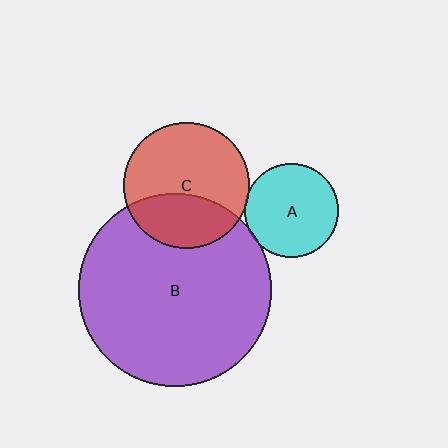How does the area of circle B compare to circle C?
Approximately 2.4 times.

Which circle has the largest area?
Circle B (purple).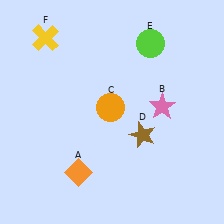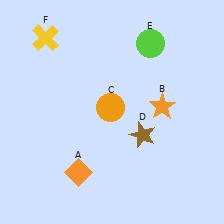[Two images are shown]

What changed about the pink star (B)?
In Image 1, B is pink. In Image 2, it changed to orange.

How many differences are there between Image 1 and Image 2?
There is 1 difference between the two images.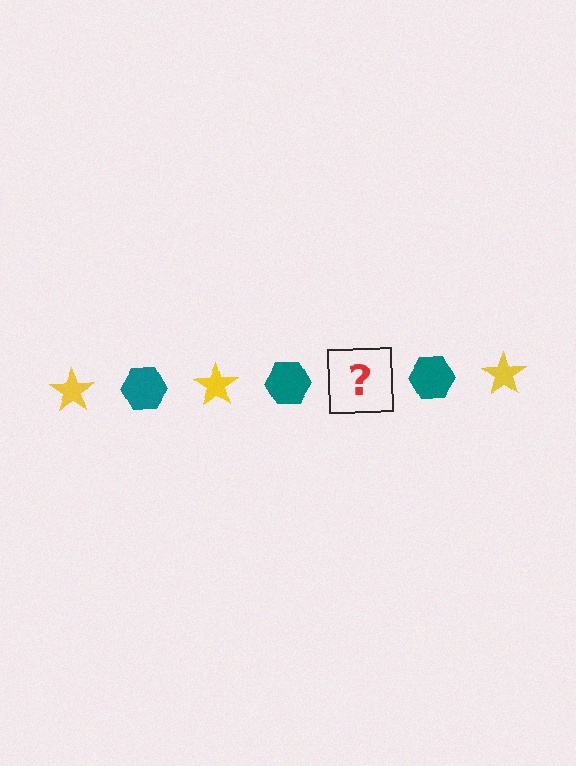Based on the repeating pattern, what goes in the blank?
The blank should be a yellow star.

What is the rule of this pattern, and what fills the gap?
The rule is that the pattern alternates between yellow star and teal hexagon. The gap should be filled with a yellow star.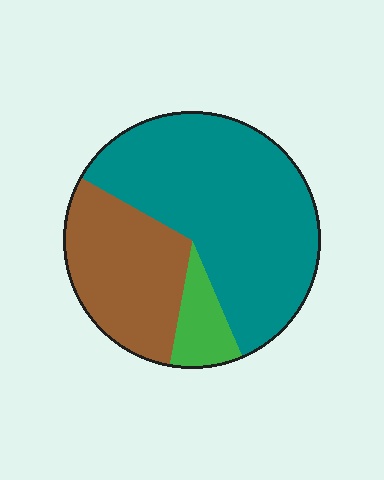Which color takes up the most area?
Teal, at roughly 60%.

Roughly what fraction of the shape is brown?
Brown covers around 30% of the shape.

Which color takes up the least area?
Green, at roughly 10%.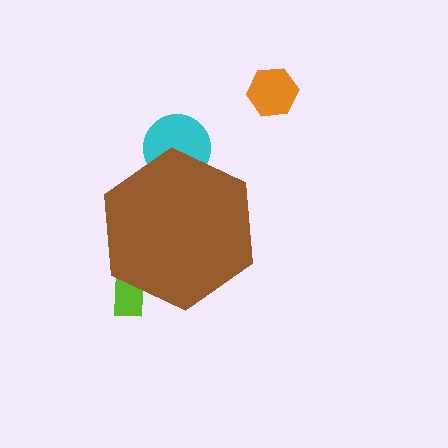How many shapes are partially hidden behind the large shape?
2 shapes are partially hidden.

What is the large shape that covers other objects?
A brown hexagon.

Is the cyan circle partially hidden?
Yes, the cyan circle is partially hidden behind the brown hexagon.